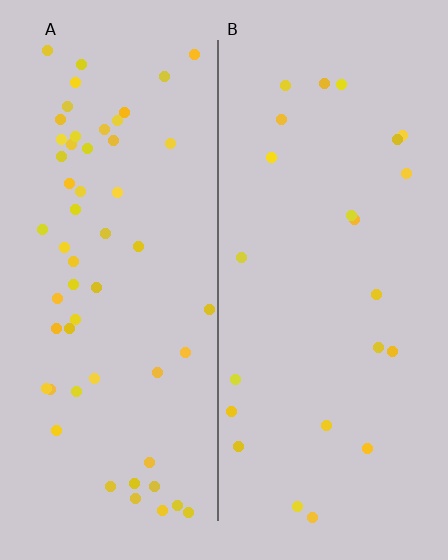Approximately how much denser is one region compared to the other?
Approximately 2.5× — region A over region B.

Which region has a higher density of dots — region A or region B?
A (the left).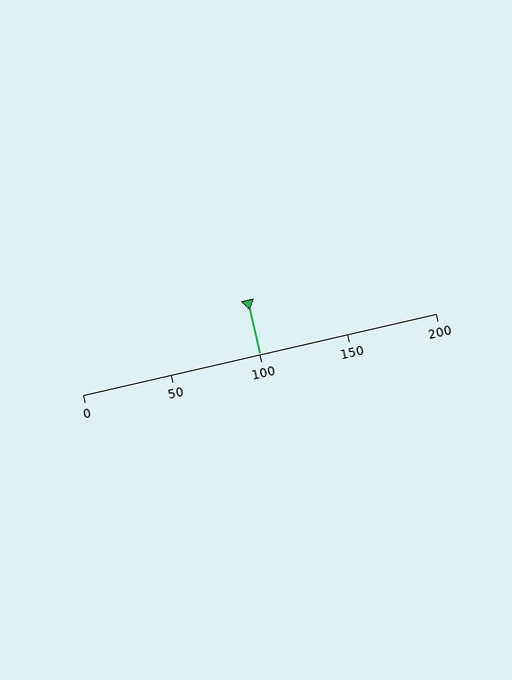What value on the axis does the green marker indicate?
The marker indicates approximately 100.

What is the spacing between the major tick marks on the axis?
The major ticks are spaced 50 apart.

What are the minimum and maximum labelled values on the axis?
The axis runs from 0 to 200.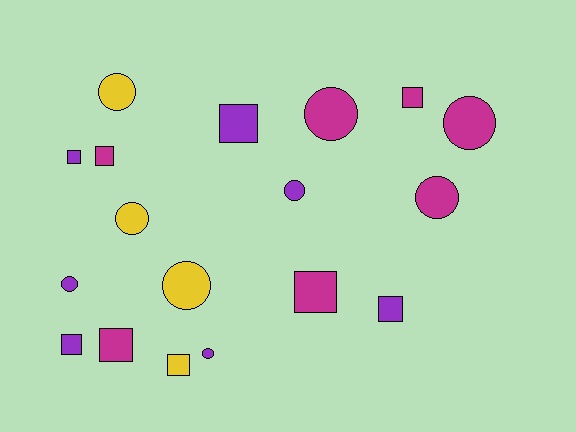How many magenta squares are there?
There are 4 magenta squares.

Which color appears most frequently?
Purple, with 7 objects.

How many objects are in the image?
There are 18 objects.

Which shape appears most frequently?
Circle, with 9 objects.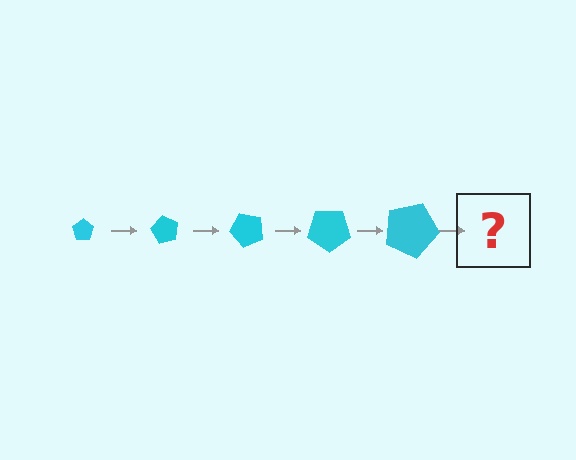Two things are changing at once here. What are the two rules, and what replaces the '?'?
The two rules are that the pentagon grows larger each step and it rotates 60 degrees each step. The '?' should be a pentagon, larger than the previous one and rotated 300 degrees from the start.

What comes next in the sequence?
The next element should be a pentagon, larger than the previous one and rotated 300 degrees from the start.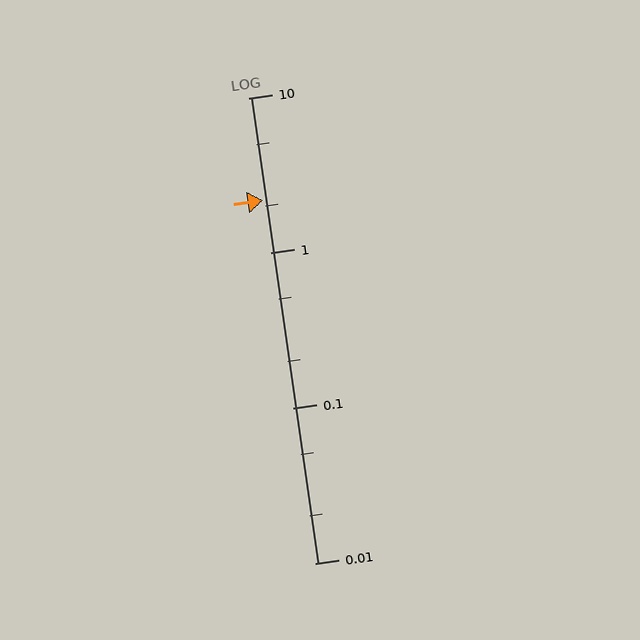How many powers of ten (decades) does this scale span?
The scale spans 3 decades, from 0.01 to 10.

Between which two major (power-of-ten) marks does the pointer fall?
The pointer is between 1 and 10.